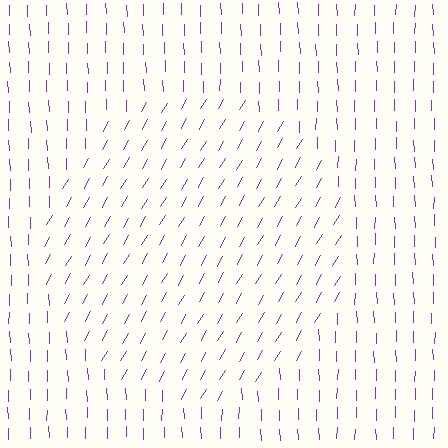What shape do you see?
I see a circle.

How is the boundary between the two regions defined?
The boundary is defined purely by a change in line orientation (approximately 31 degrees difference). All lines are the same color and thickness.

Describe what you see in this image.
The image is filled with small purple line segments. A circle region in the image has lines oriented differently from the surrounding lines, creating a visible texture boundary.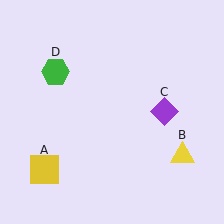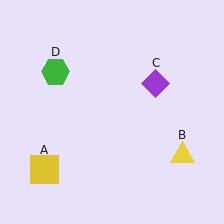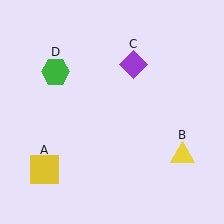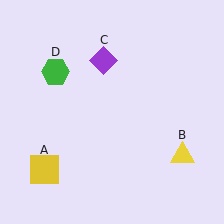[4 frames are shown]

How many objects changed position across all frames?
1 object changed position: purple diamond (object C).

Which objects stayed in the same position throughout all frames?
Yellow square (object A) and yellow triangle (object B) and green hexagon (object D) remained stationary.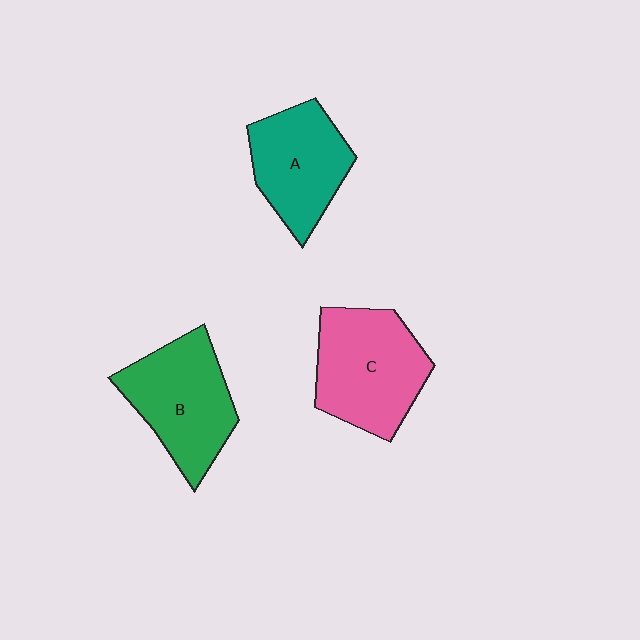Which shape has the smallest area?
Shape A (teal).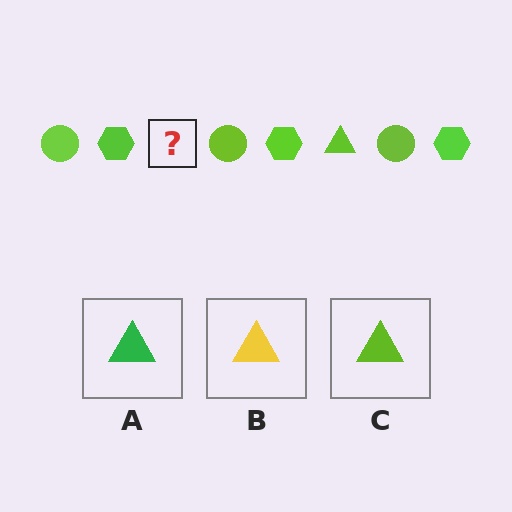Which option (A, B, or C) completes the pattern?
C.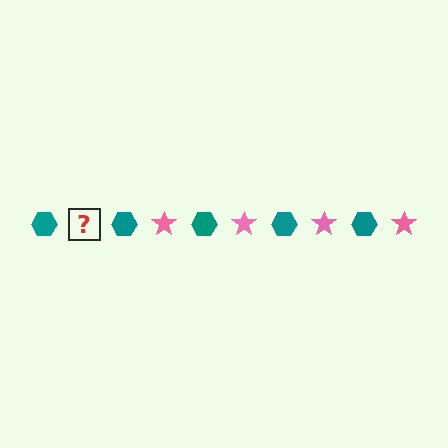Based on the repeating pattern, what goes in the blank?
The blank should be a pink star.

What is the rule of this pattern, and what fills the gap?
The rule is that the pattern alternates between teal hexagon and pink star. The gap should be filled with a pink star.